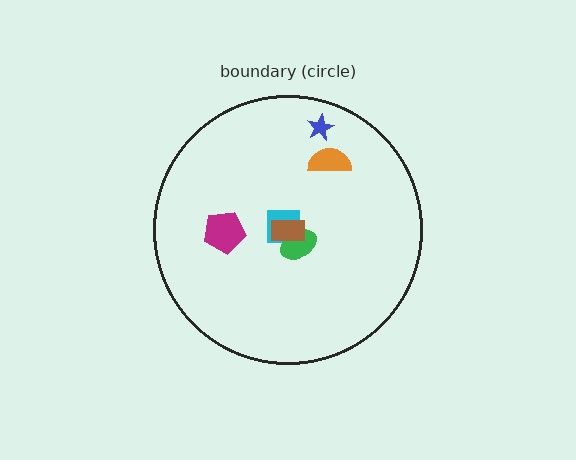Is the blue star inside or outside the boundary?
Inside.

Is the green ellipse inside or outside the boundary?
Inside.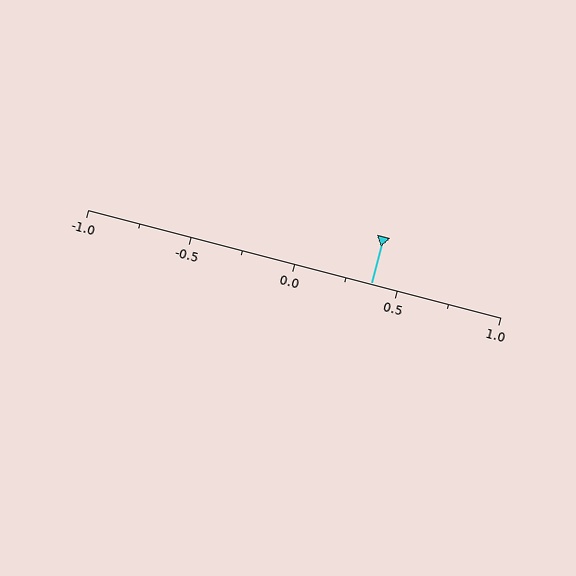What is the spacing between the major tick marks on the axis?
The major ticks are spaced 0.5 apart.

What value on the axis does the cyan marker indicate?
The marker indicates approximately 0.38.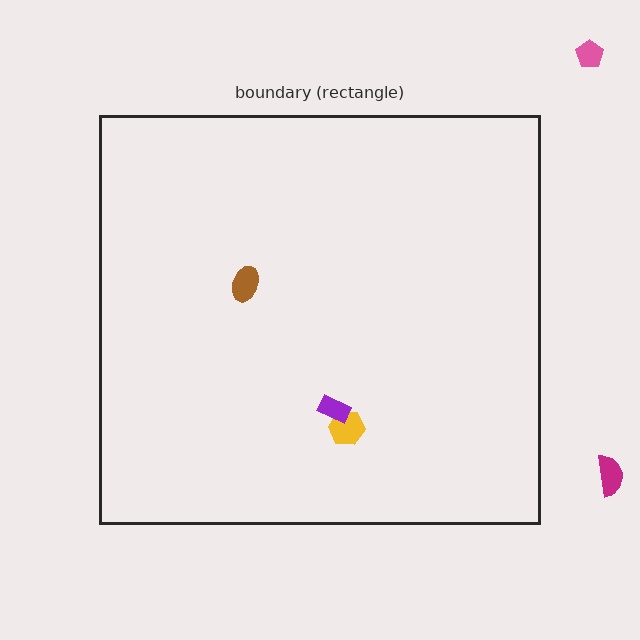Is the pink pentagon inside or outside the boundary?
Outside.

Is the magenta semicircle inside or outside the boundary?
Outside.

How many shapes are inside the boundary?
3 inside, 2 outside.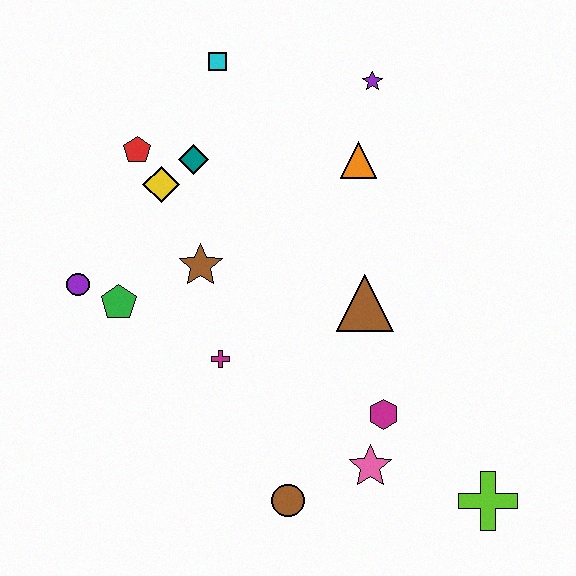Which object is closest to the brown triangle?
The magenta hexagon is closest to the brown triangle.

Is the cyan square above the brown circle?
Yes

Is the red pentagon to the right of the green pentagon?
Yes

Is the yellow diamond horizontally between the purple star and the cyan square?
No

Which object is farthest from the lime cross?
The cyan square is farthest from the lime cross.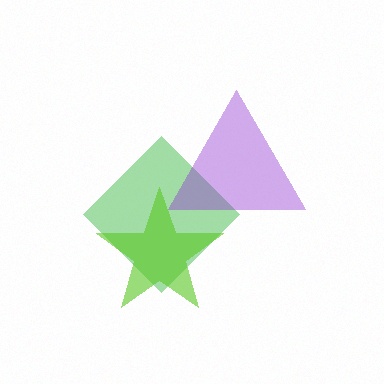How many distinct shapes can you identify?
There are 3 distinct shapes: a green diamond, a purple triangle, a lime star.